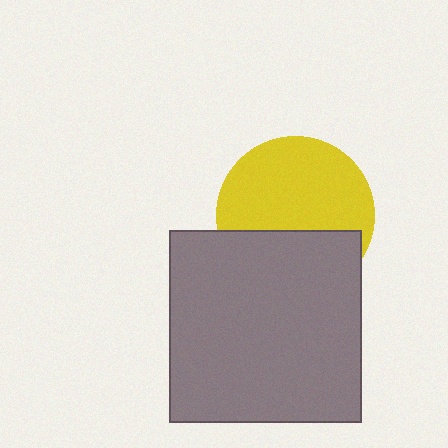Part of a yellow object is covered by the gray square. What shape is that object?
It is a circle.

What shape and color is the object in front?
The object in front is a gray square.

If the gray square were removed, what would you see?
You would see the complete yellow circle.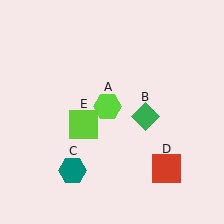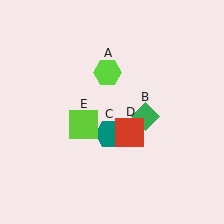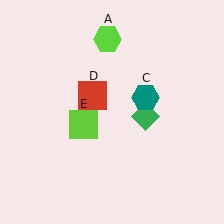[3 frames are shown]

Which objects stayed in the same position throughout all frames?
Green diamond (object B) and lime square (object E) remained stationary.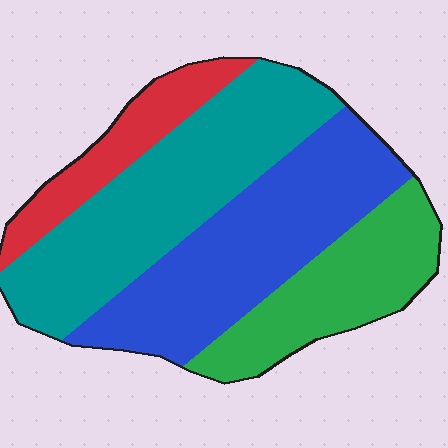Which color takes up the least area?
Red, at roughly 10%.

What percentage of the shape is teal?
Teal takes up between a quarter and a half of the shape.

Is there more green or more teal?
Teal.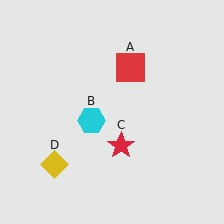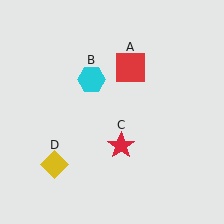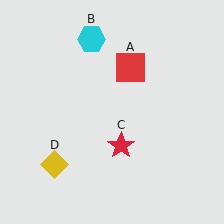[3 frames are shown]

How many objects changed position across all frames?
1 object changed position: cyan hexagon (object B).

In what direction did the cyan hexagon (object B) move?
The cyan hexagon (object B) moved up.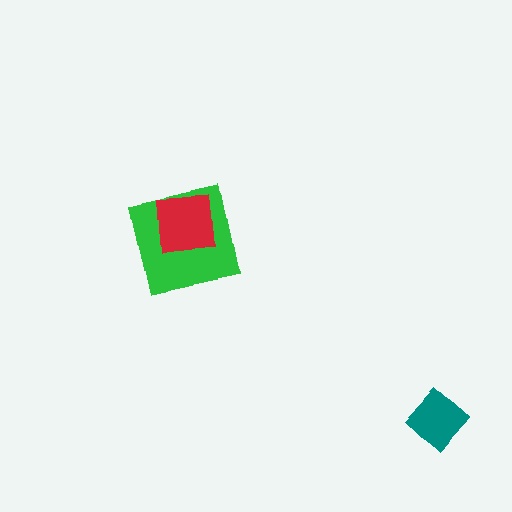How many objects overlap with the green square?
1 object overlaps with the green square.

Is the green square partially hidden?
Yes, it is partially covered by another shape.